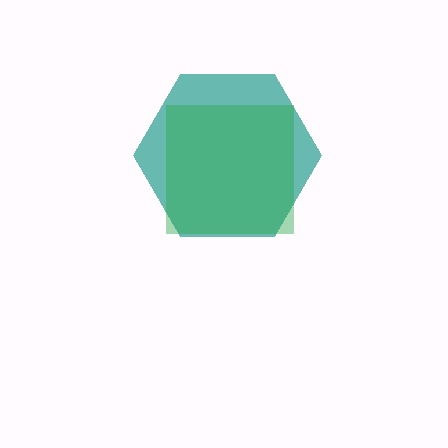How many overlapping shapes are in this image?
There are 2 overlapping shapes in the image.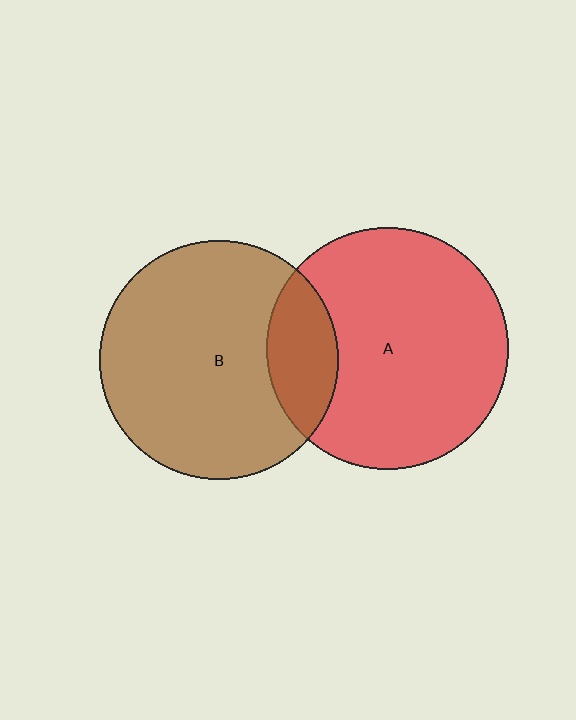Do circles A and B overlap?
Yes.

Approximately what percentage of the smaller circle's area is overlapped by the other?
Approximately 20%.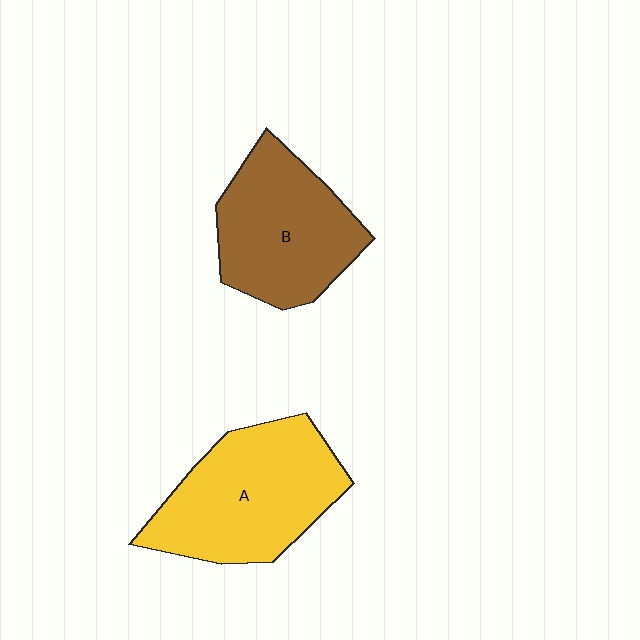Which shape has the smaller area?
Shape B (brown).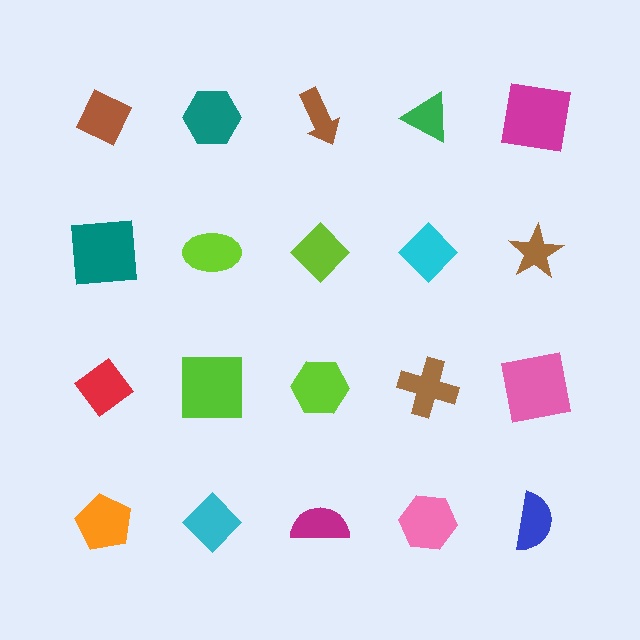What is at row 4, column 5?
A blue semicircle.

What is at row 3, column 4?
A brown cross.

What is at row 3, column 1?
A red diamond.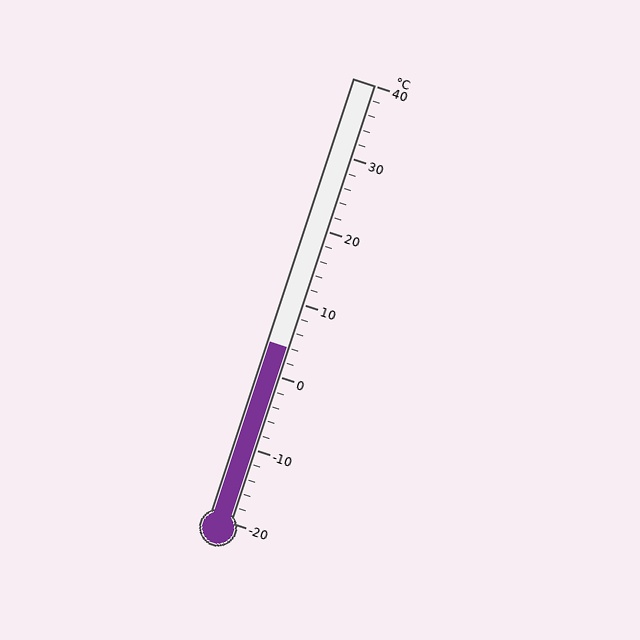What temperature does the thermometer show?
The thermometer shows approximately 4°C.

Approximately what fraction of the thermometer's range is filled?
The thermometer is filled to approximately 40% of its range.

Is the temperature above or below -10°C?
The temperature is above -10°C.